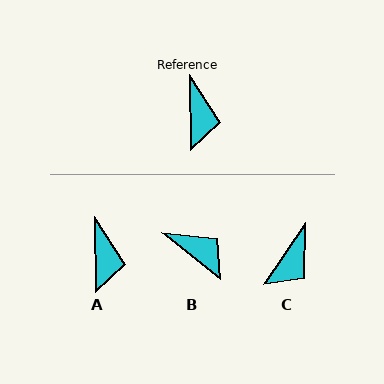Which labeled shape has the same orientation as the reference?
A.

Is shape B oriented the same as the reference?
No, it is off by about 51 degrees.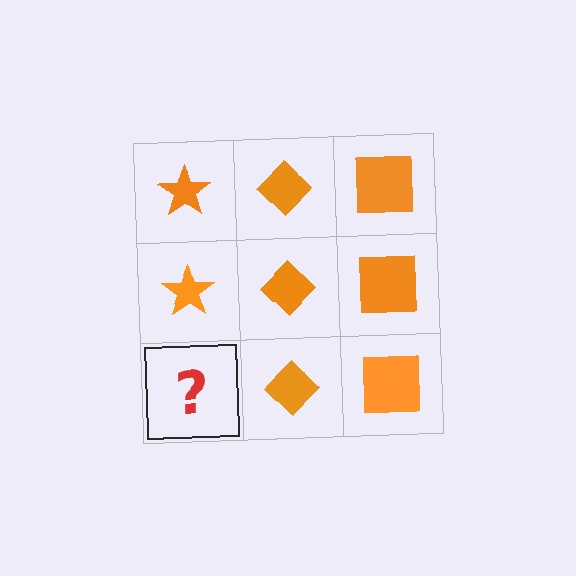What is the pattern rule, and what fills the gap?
The rule is that each column has a consistent shape. The gap should be filled with an orange star.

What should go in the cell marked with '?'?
The missing cell should contain an orange star.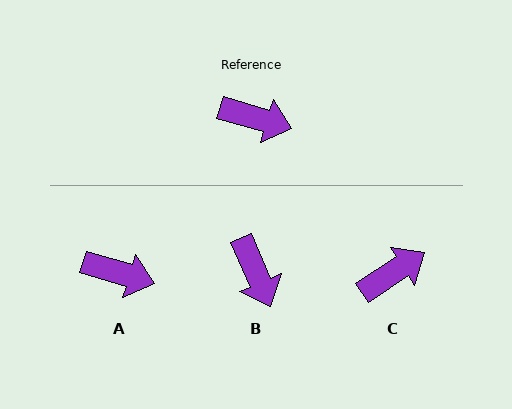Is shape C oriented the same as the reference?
No, it is off by about 49 degrees.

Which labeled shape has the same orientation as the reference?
A.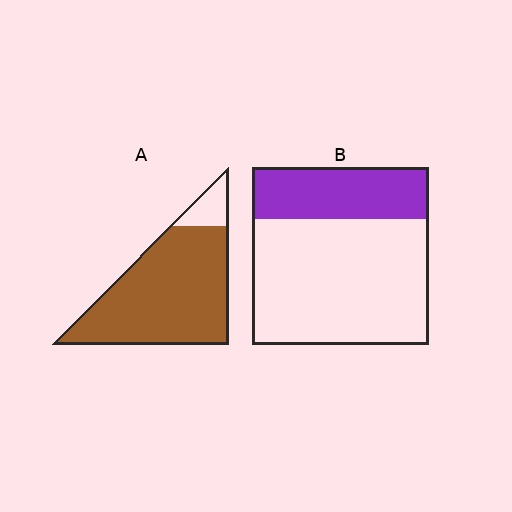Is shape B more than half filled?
No.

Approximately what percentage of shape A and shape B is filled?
A is approximately 90% and B is approximately 30%.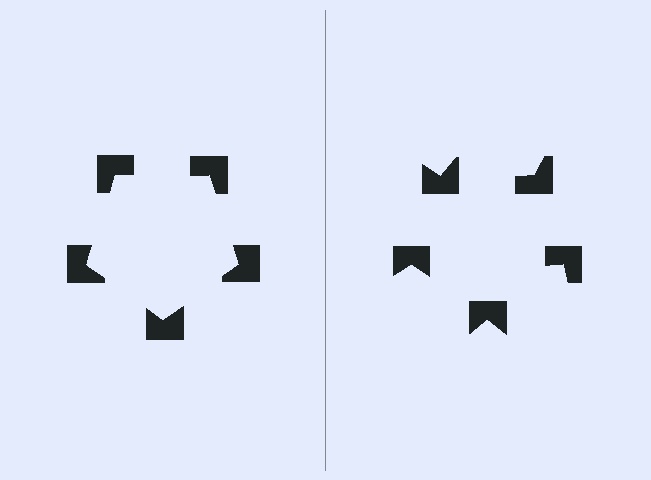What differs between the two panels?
The notched squares are positioned identically on both sides; only the wedge orientations differ. On the left they align to a pentagon; on the right they are misaligned.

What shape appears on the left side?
An illusory pentagon.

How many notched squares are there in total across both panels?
10 — 5 on each side.